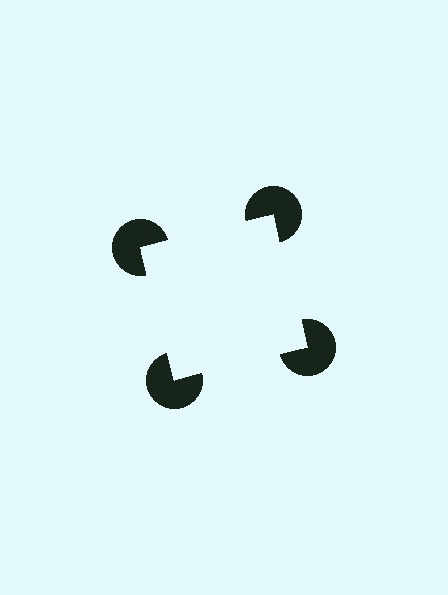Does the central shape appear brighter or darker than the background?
It typically appears slightly brighter than the background, even though no actual brightness change is drawn.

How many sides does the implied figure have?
4 sides.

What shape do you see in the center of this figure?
An illusory square — its edges are inferred from the aligned wedge cuts in the pac-man discs, not physically drawn.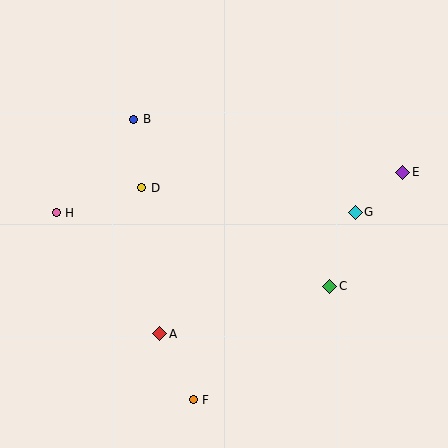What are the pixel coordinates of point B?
Point B is at (134, 119).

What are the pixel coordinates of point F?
Point F is at (193, 400).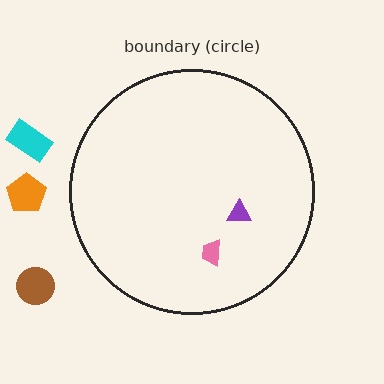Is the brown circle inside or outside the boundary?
Outside.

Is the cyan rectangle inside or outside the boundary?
Outside.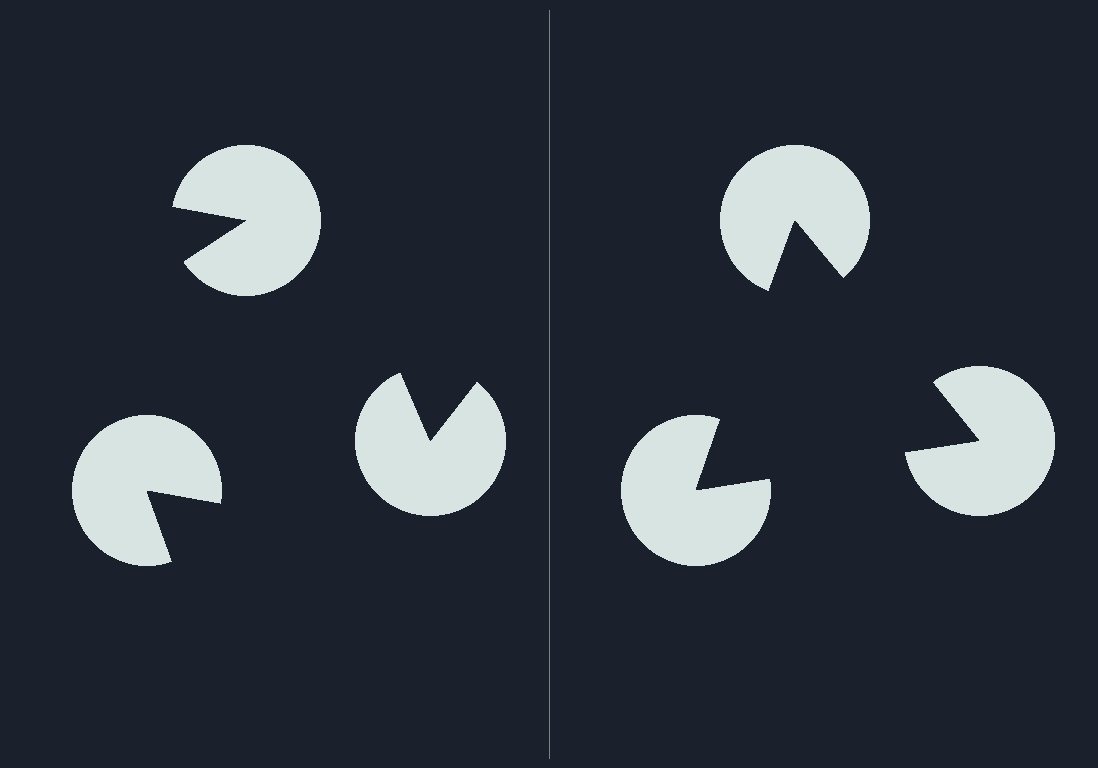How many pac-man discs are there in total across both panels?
6 — 3 on each side.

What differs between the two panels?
The pac-man discs are positioned identically on both sides; only the wedge orientations differ. On the right they align to a triangle; on the left they are misaligned.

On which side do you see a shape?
An illusory triangle appears on the right side. On the left side the wedge cuts are rotated, so no coherent shape forms.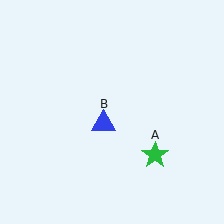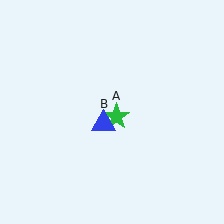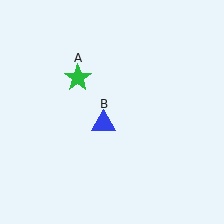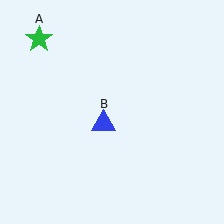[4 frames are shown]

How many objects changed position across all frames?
1 object changed position: green star (object A).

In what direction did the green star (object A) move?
The green star (object A) moved up and to the left.